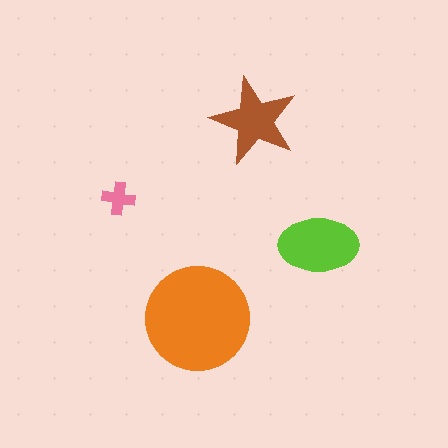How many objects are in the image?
There are 4 objects in the image.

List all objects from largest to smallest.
The orange circle, the lime ellipse, the brown star, the pink cross.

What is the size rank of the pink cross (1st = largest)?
4th.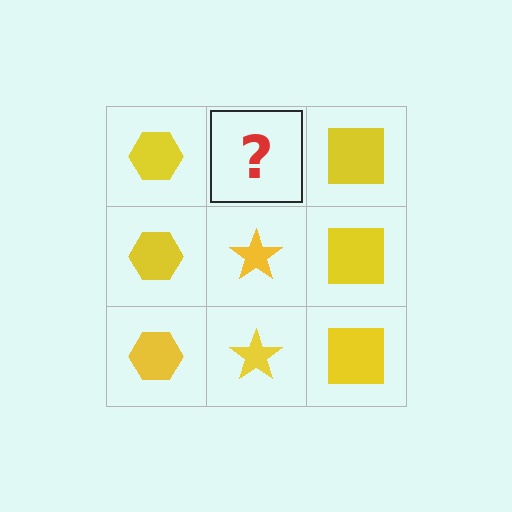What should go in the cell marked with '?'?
The missing cell should contain a yellow star.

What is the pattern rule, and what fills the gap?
The rule is that each column has a consistent shape. The gap should be filled with a yellow star.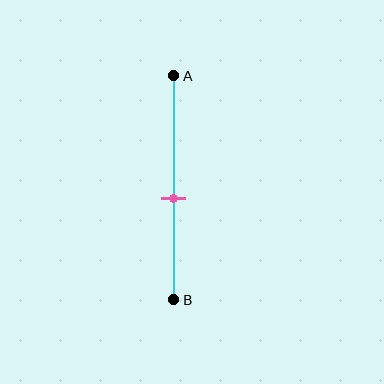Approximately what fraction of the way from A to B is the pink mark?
The pink mark is approximately 55% of the way from A to B.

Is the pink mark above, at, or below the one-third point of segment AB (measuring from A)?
The pink mark is below the one-third point of segment AB.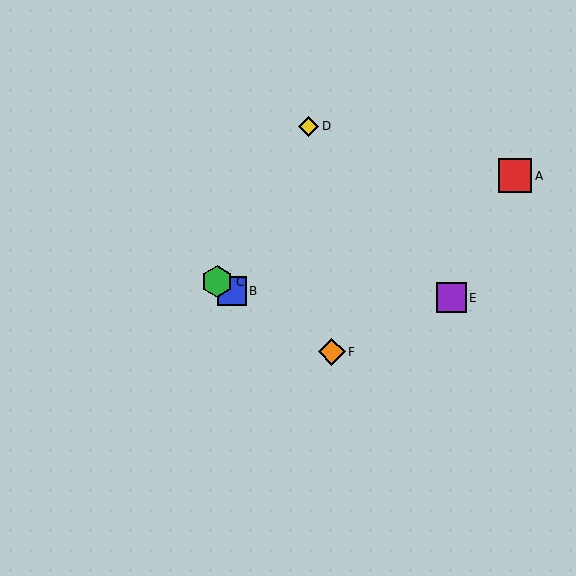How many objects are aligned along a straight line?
3 objects (B, C, F) are aligned along a straight line.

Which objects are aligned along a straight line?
Objects B, C, F are aligned along a straight line.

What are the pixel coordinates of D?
Object D is at (308, 126).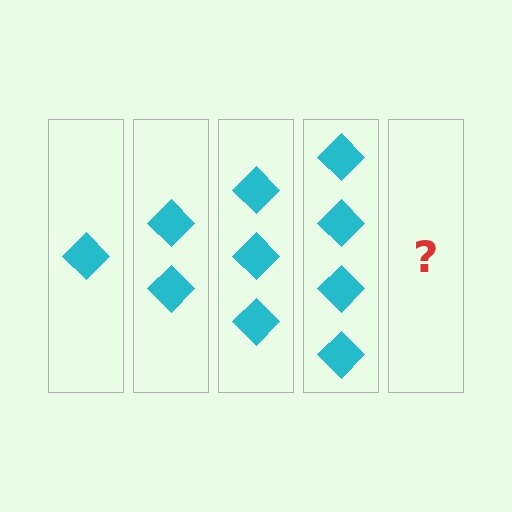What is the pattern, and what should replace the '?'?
The pattern is that each step adds one more diamond. The '?' should be 5 diamonds.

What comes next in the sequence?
The next element should be 5 diamonds.